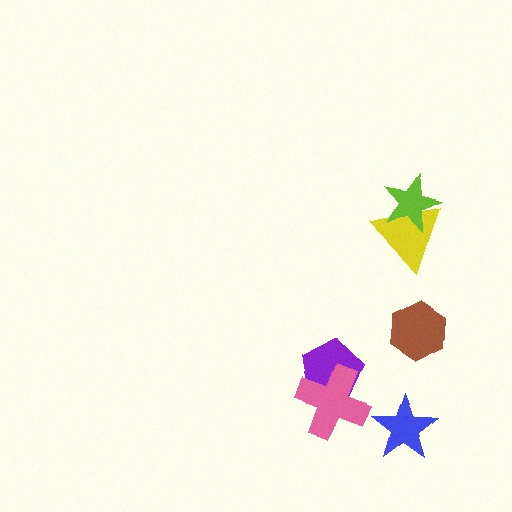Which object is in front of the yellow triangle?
The lime star is in front of the yellow triangle.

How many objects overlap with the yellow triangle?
1 object overlaps with the yellow triangle.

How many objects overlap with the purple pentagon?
1 object overlaps with the purple pentagon.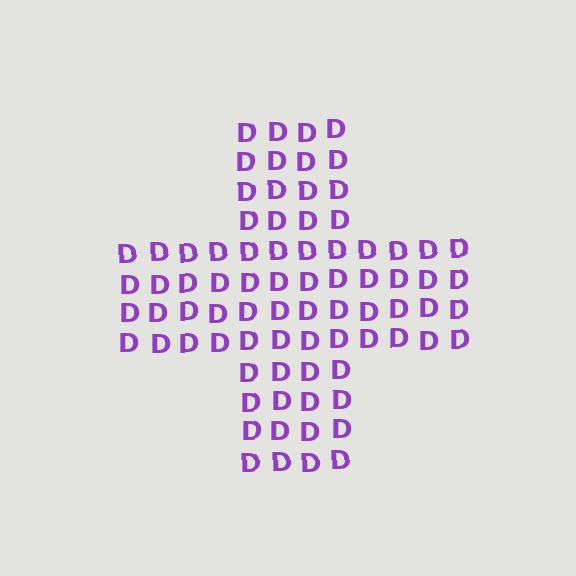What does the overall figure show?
The overall figure shows a cross.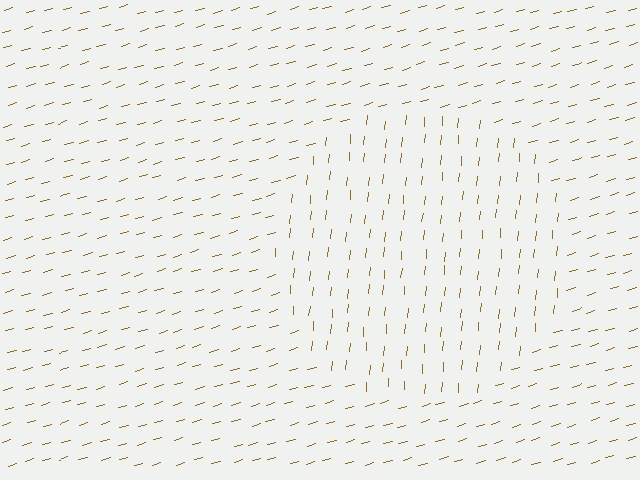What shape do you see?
I see a circle.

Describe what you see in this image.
The image is filled with small brown line segments. A circle region in the image has lines oriented differently from the surrounding lines, creating a visible texture boundary.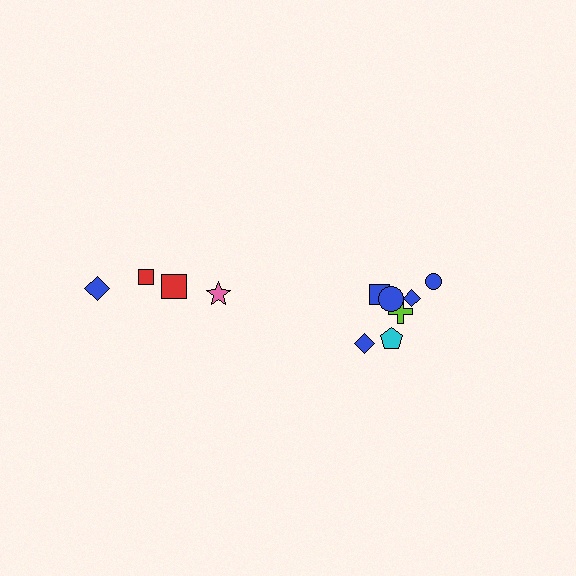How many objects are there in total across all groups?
There are 11 objects.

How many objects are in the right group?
There are 7 objects.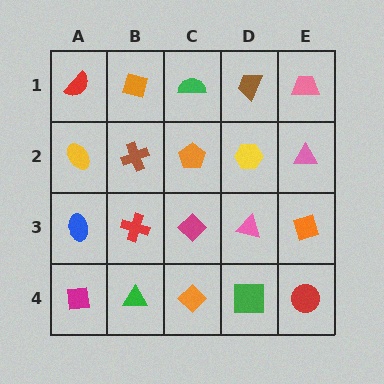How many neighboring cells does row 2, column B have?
4.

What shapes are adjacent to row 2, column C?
A green semicircle (row 1, column C), a magenta diamond (row 3, column C), a brown cross (row 2, column B), a yellow hexagon (row 2, column D).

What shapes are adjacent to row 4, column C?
A magenta diamond (row 3, column C), a green triangle (row 4, column B), a green square (row 4, column D).